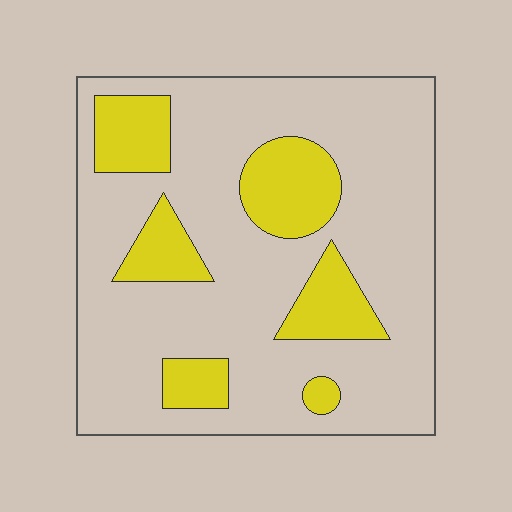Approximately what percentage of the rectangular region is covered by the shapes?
Approximately 25%.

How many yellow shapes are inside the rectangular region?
6.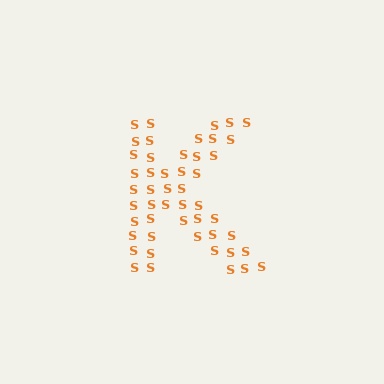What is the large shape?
The large shape is the letter K.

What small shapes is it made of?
It is made of small letter S's.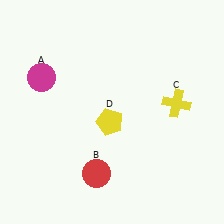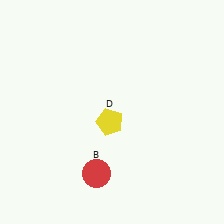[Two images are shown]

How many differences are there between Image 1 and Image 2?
There are 2 differences between the two images.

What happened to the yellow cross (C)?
The yellow cross (C) was removed in Image 2. It was in the top-right area of Image 1.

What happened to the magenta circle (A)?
The magenta circle (A) was removed in Image 2. It was in the top-left area of Image 1.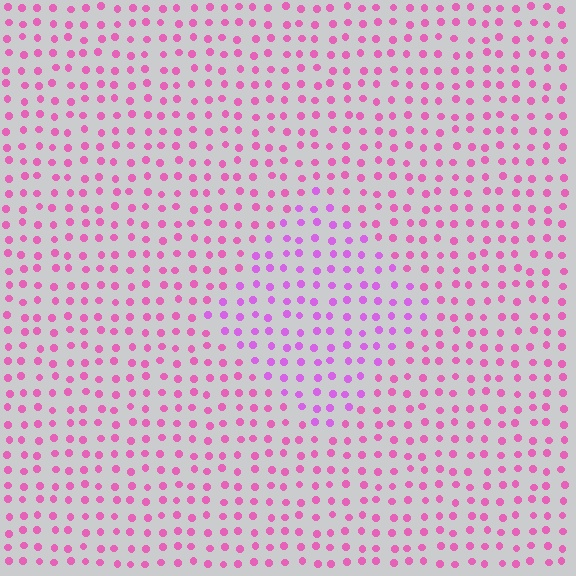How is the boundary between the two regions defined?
The boundary is defined purely by a slight shift in hue (about 28 degrees). Spacing, size, and orientation are identical on both sides.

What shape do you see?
I see a diamond.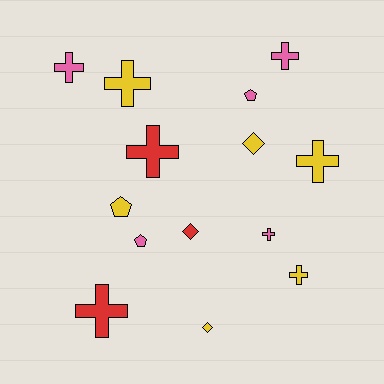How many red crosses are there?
There are 2 red crosses.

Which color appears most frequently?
Yellow, with 6 objects.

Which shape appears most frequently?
Cross, with 8 objects.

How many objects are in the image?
There are 14 objects.